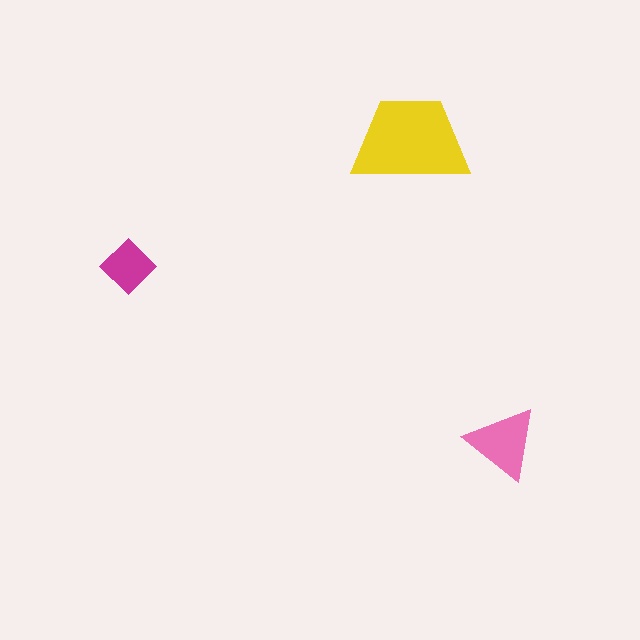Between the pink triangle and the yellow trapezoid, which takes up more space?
The yellow trapezoid.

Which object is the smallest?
The magenta diamond.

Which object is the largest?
The yellow trapezoid.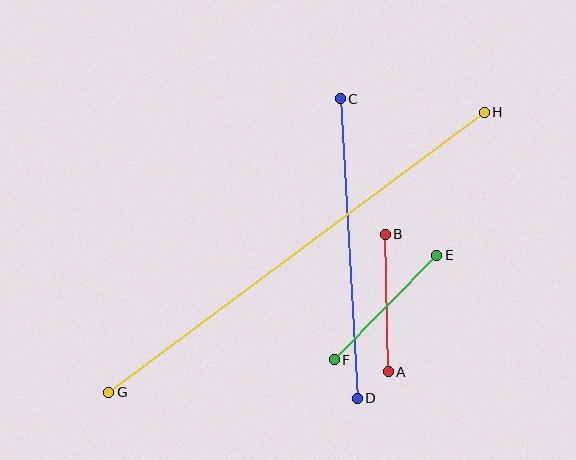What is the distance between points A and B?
The distance is approximately 137 pixels.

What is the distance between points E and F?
The distance is approximately 147 pixels.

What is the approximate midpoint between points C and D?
The midpoint is at approximately (349, 248) pixels.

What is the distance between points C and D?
The distance is approximately 300 pixels.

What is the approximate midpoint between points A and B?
The midpoint is at approximately (387, 303) pixels.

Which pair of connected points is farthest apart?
Points G and H are farthest apart.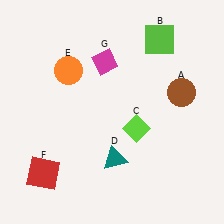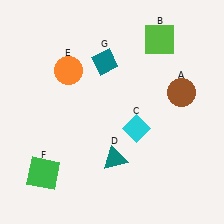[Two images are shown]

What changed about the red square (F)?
In Image 1, F is red. In Image 2, it changed to green.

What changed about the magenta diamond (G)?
In Image 1, G is magenta. In Image 2, it changed to teal.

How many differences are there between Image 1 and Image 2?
There are 3 differences between the two images.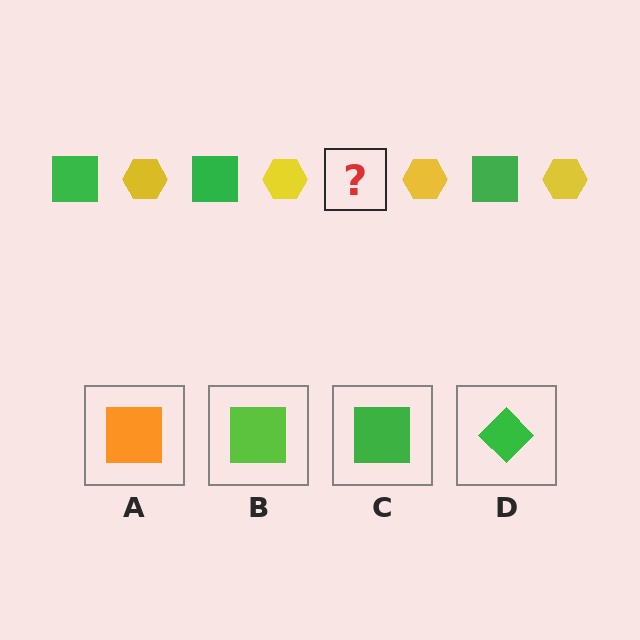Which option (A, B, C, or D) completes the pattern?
C.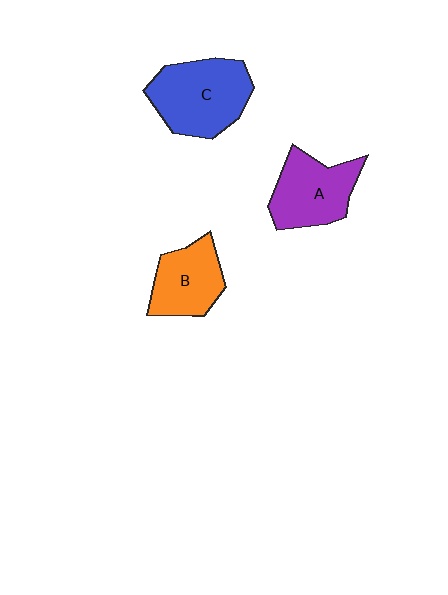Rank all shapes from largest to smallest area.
From largest to smallest: C (blue), A (purple), B (orange).